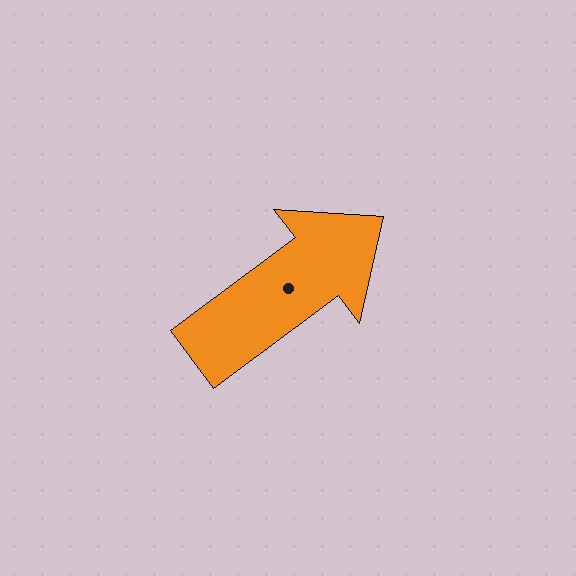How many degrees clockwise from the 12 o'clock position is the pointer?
Approximately 53 degrees.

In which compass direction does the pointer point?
Northeast.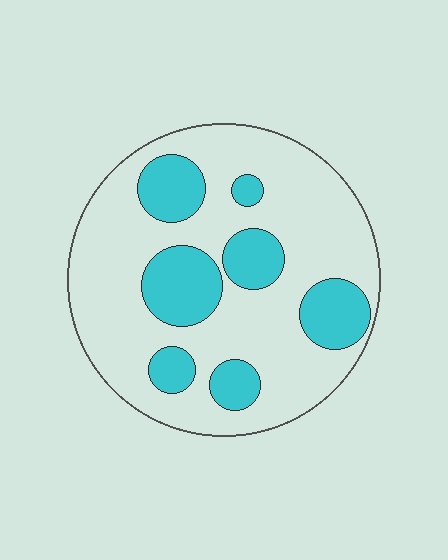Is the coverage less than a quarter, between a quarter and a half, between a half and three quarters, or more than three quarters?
Between a quarter and a half.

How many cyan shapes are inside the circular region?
7.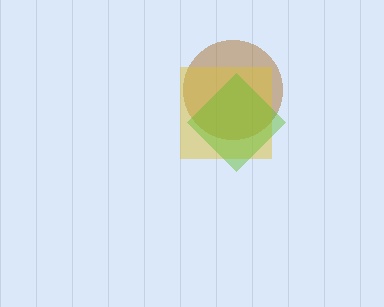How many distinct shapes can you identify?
There are 3 distinct shapes: a brown circle, a yellow square, a lime diamond.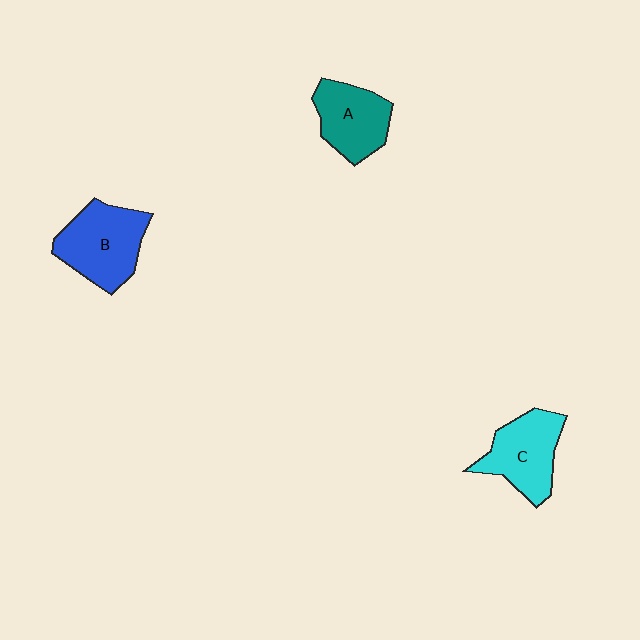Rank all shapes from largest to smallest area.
From largest to smallest: B (blue), C (cyan), A (teal).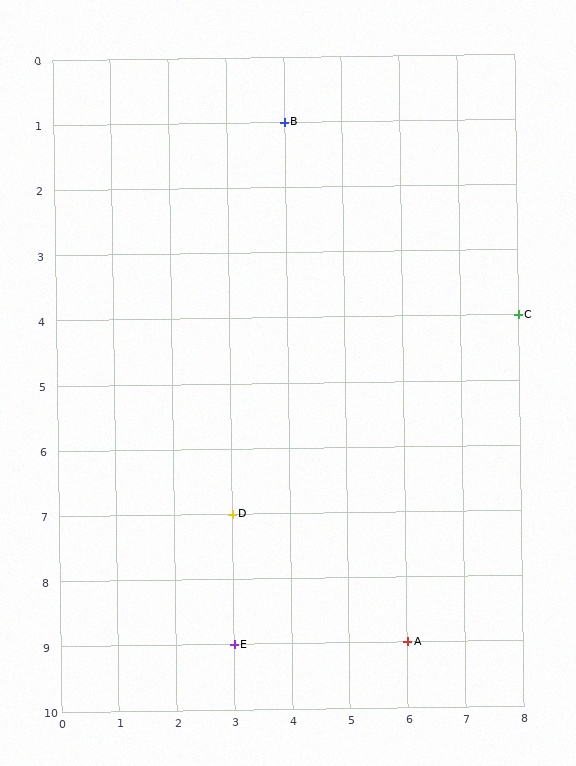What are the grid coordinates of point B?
Point B is at grid coordinates (4, 1).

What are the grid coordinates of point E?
Point E is at grid coordinates (3, 9).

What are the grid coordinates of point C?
Point C is at grid coordinates (8, 4).